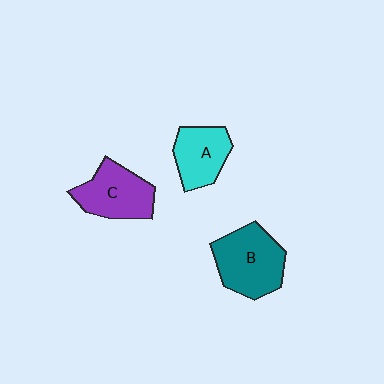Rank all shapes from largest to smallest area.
From largest to smallest: B (teal), C (purple), A (cyan).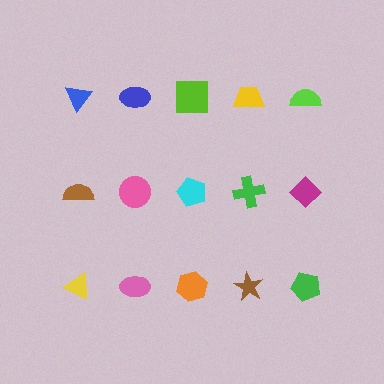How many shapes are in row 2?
5 shapes.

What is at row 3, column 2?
A pink ellipse.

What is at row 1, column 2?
A blue ellipse.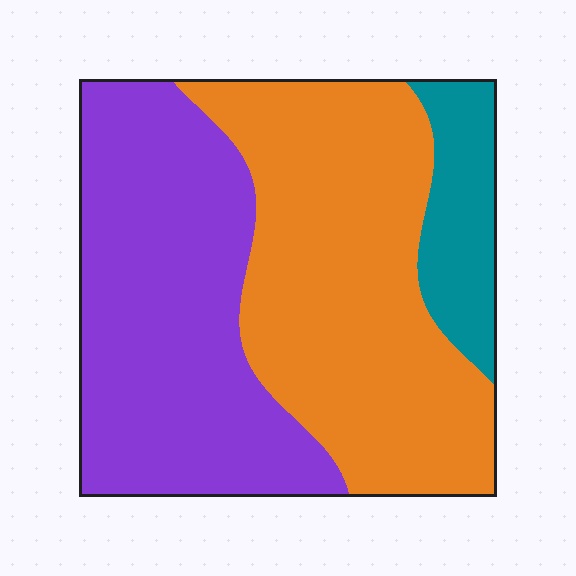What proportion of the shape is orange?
Orange covers roughly 45% of the shape.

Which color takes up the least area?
Teal, at roughly 10%.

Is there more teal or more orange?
Orange.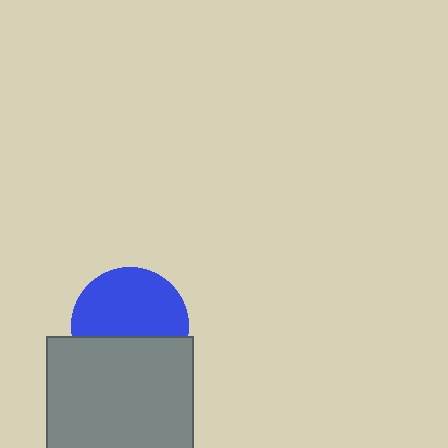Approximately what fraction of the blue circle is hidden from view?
Roughly 40% of the blue circle is hidden behind the gray square.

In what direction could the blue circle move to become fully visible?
The blue circle could move up. That would shift it out from behind the gray square entirely.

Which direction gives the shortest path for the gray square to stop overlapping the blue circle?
Moving down gives the shortest separation.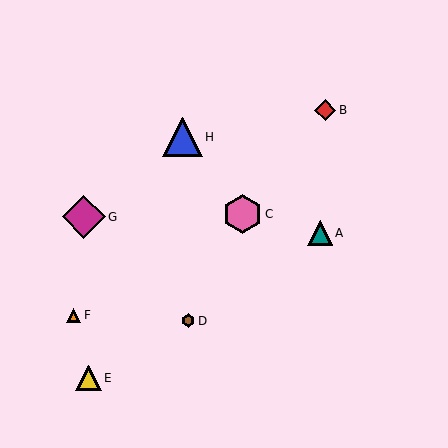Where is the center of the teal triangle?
The center of the teal triangle is at (320, 233).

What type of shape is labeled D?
Shape D is a brown hexagon.